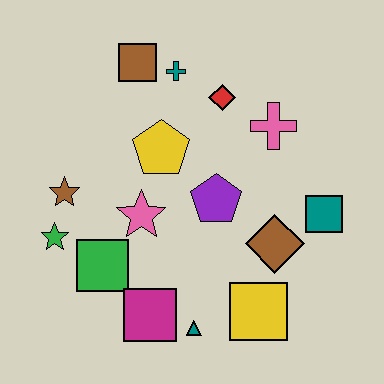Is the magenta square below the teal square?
Yes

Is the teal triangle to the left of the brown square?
No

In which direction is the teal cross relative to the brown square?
The teal cross is to the right of the brown square.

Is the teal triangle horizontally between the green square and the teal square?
Yes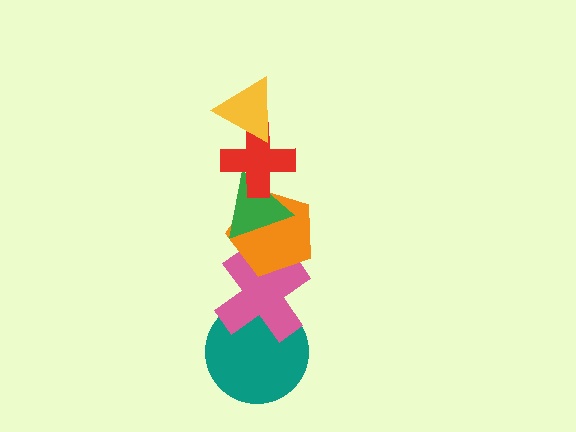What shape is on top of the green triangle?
The red cross is on top of the green triangle.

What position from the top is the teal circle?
The teal circle is 6th from the top.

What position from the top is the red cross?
The red cross is 2nd from the top.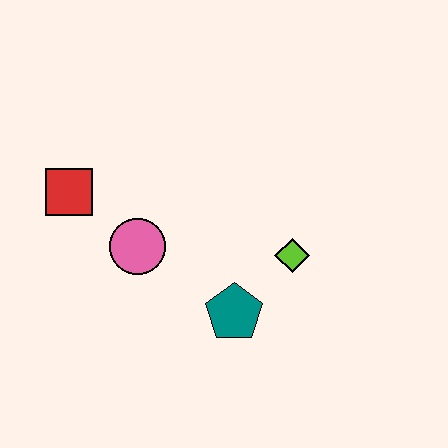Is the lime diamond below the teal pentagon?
No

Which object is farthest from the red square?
The lime diamond is farthest from the red square.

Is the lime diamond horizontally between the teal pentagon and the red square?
No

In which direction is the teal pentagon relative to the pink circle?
The teal pentagon is to the right of the pink circle.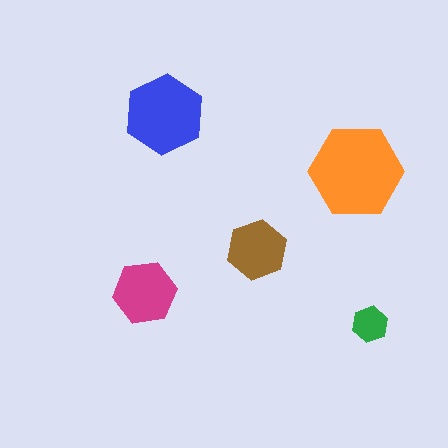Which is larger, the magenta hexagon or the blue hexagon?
The blue one.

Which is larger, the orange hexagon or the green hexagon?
The orange one.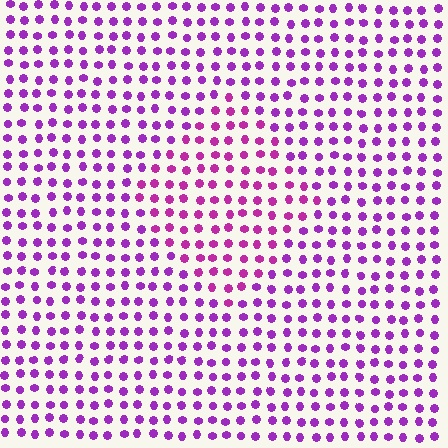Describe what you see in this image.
The image is filled with small purple elements in a uniform arrangement. A diamond-shaped region is visible where the elements are tinted to a slightly different hue, forming a subtle color boundary.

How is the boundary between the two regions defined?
The boundary is defined purely by a slight shift in hue (about 24 degrees). Spacing, size, and orientation are identical on both sides.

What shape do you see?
I see a diamond.